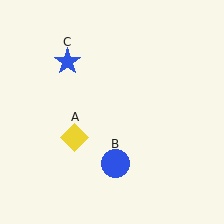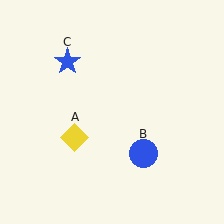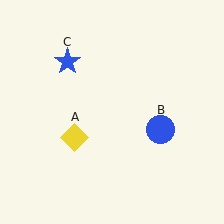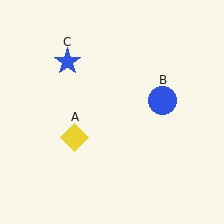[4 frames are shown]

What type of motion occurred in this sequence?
The blue circle (object B) rotated counterclockwise around the center of the scene.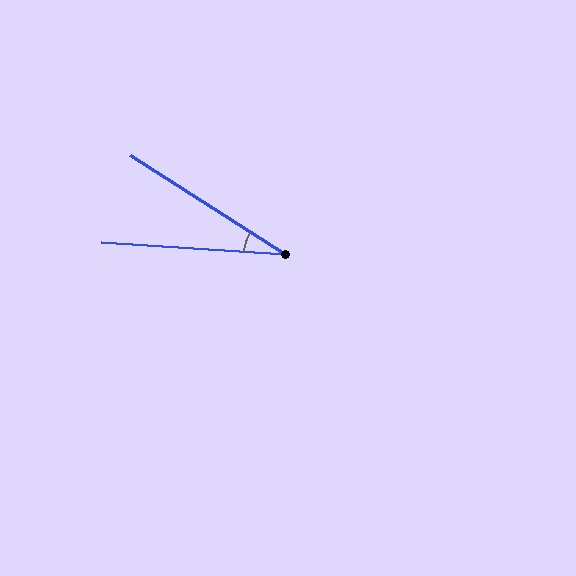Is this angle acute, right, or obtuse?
It is acute.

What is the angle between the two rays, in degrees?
Approximately 29 degrees.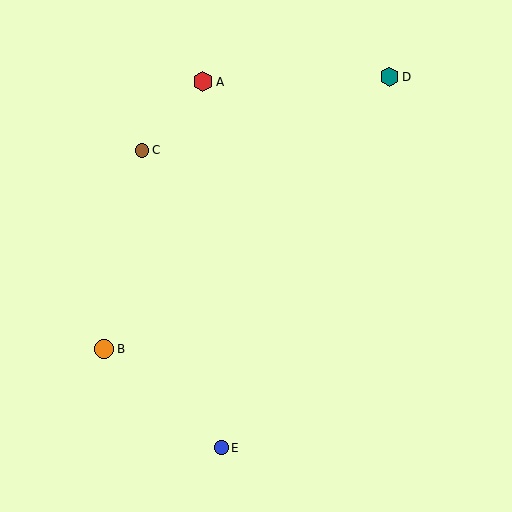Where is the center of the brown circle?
The center of the brown circle is at (142, 150).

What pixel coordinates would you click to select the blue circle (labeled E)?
Click at (221, 448) to select the blue circle E.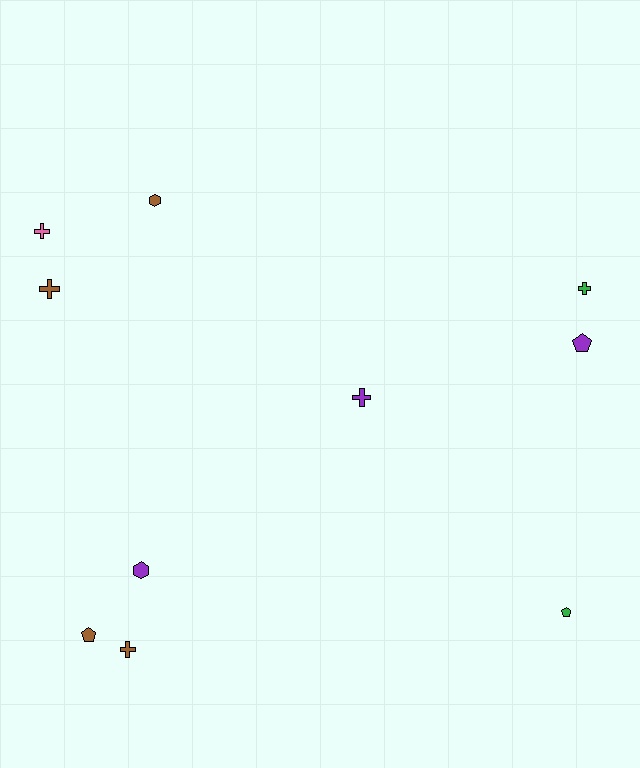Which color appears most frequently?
Brown, with 4 objects.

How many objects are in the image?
There are 10 objects.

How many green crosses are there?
There is 1 green cross.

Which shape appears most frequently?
Cross, with 5 objects.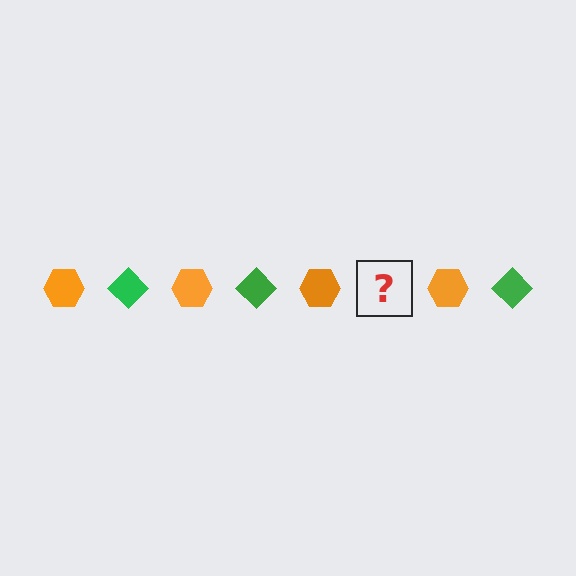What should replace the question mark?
The question mark should be replaced with a green diamond.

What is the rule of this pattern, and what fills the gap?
The rule is that the pattern alternates between orange hexagon and green diamond. The gap should be filled with a green diamond.